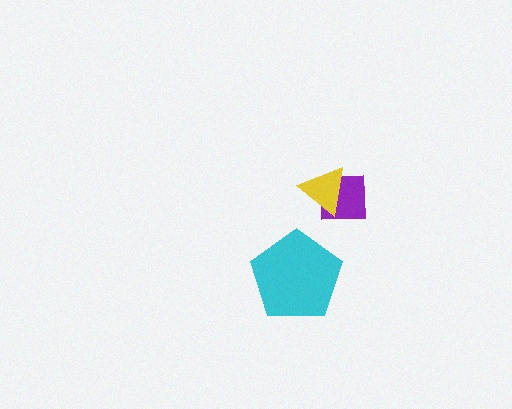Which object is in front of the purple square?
The yellow triangle is in front of the purple square.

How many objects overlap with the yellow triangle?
1 object overlaps with the yellow triangle.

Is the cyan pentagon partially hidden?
No, no other shape covers it.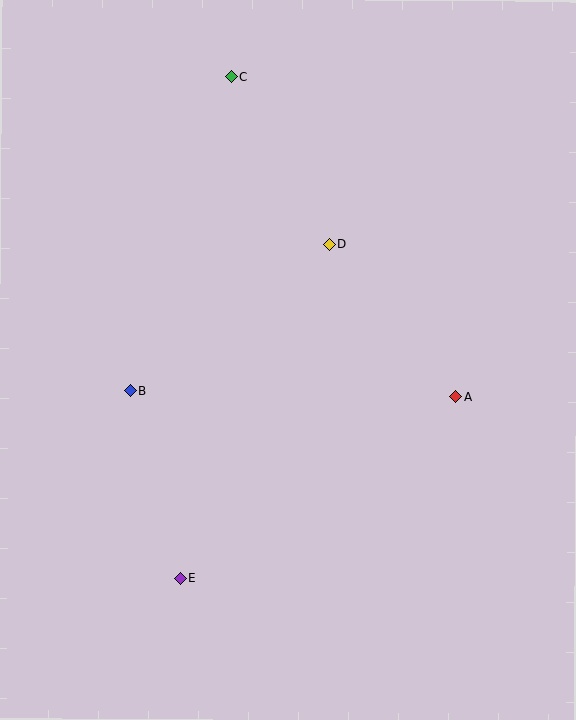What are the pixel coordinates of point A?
Point A is at (455, 397).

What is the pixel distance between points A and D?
The distance between A and D is 198 pixels.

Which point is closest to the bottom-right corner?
Point A is closest to the bottom-right corner.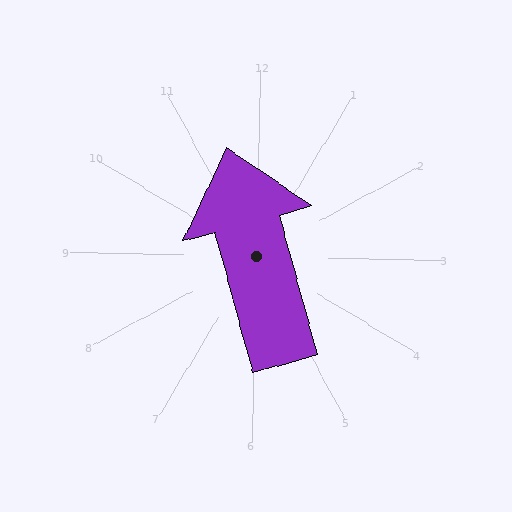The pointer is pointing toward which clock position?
Roughly 11 o'clock.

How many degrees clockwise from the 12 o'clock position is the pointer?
Approximately 344 degrees.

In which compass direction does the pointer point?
North.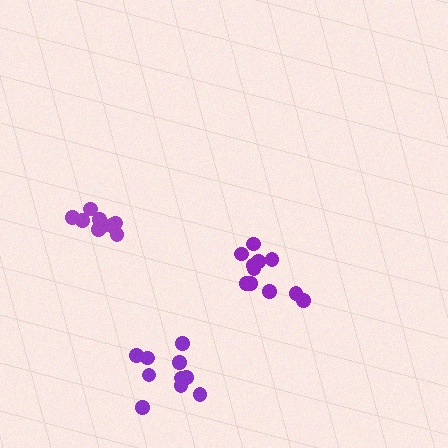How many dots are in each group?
Group 1: 11 dots, Group 2: 9 dots, Group 3: 10 dots (30 total).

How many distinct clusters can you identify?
There are 3 distinct clusters.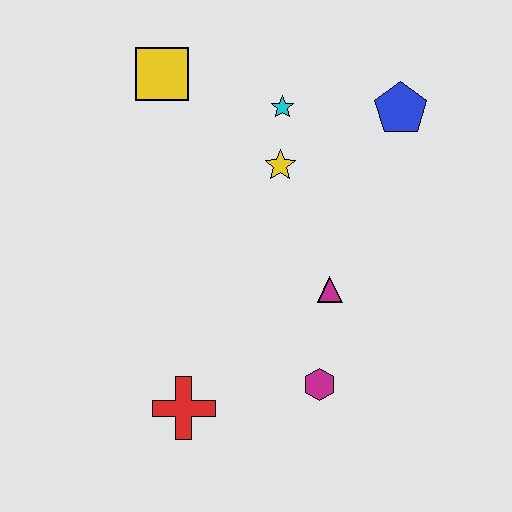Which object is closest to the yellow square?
The cyan star is closest to the yellow square.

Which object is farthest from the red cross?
The blue pentagon is farthest from the red cross.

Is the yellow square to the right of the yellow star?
No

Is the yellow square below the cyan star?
No